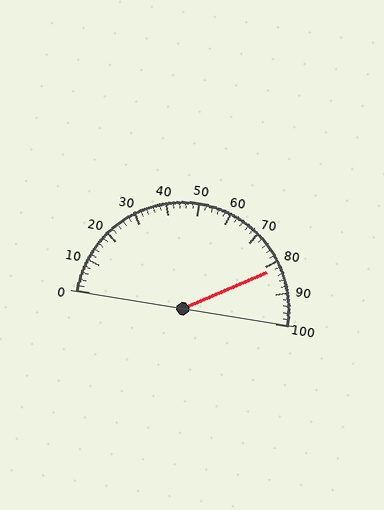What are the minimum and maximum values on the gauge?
The gauge ranges from 0 to 100.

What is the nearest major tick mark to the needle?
The nearest major tick mark is 80.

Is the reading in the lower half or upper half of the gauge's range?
The reading is in the upper half of the range (0 to 100).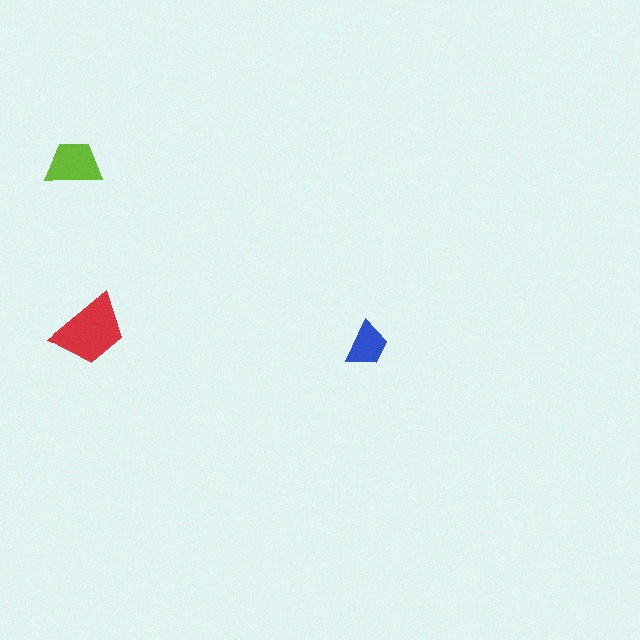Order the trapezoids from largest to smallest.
the red one, the lime one, the blue one.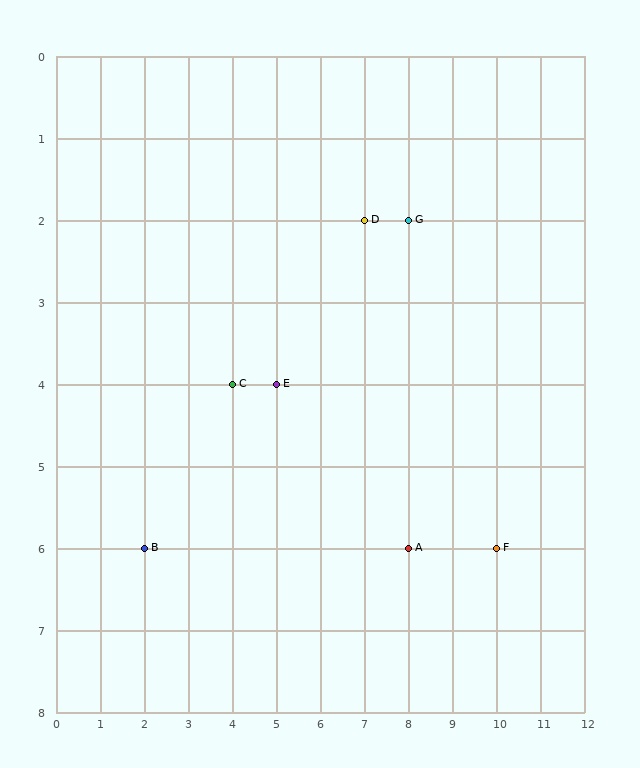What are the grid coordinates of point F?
Point F is at grid coordinates (10, 6).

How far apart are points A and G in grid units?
Points A and G are 4 rows apart.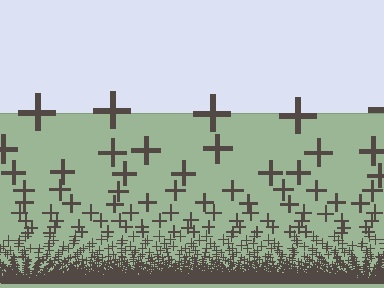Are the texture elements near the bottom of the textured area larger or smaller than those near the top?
Smaller. The gradient is inverted — elements near the bottom are smaller and denser.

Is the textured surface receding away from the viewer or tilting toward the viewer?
The surface appears to tilt toward the viewer. Texture elements get larger and sparser toward the top.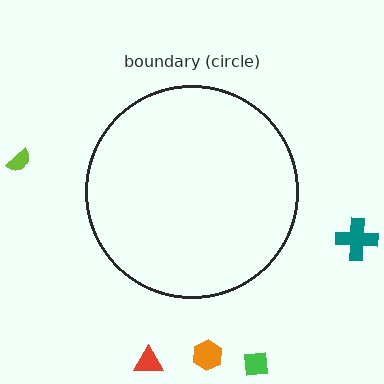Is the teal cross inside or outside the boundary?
Outside.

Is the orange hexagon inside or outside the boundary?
Outside.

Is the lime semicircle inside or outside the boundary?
Outside.